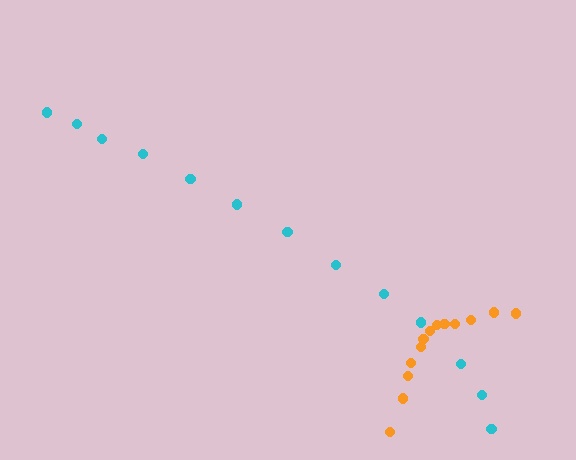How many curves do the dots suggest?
There are 2 distinct paths.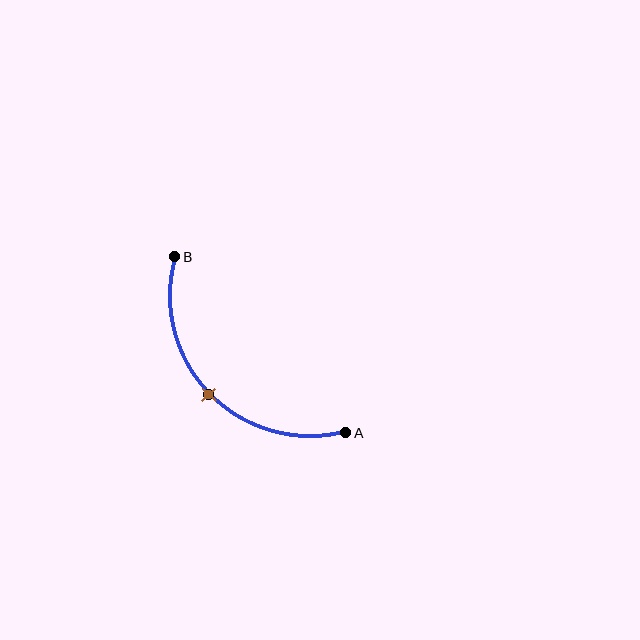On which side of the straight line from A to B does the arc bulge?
The arc bulges below and to the left of the straight line connecting A and B.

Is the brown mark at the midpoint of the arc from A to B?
Yes. The brown mark lies on the arc at equal arc-length from both A and B — it is the arc midpoint.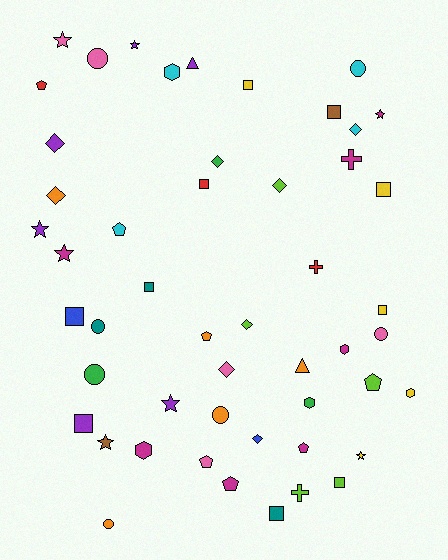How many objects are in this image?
There are 50 objects.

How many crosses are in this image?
There are 3 crosses.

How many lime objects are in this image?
There are 5 lime objects.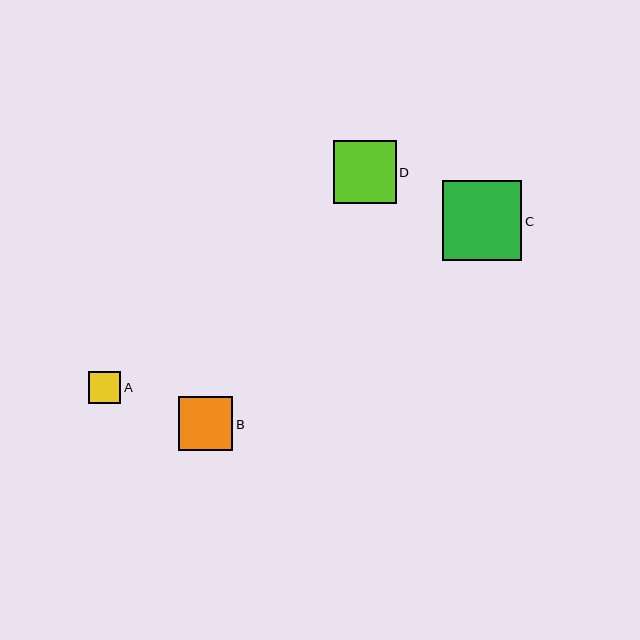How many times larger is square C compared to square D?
Square C is approximately 1.3 times the size of square D.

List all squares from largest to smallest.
From largest to smallest: C, D, B, A.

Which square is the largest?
Square C is the largest with a size of approximately 80 pixels.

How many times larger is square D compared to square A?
Square D is approximately 2.0 times the size of square A.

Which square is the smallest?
Square A is the smallest with a size of approximately 32 pixels.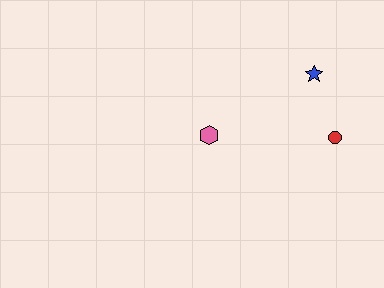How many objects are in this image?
There are 3 objects.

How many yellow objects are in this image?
There are no yellow objects.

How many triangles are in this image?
There are no triangles.